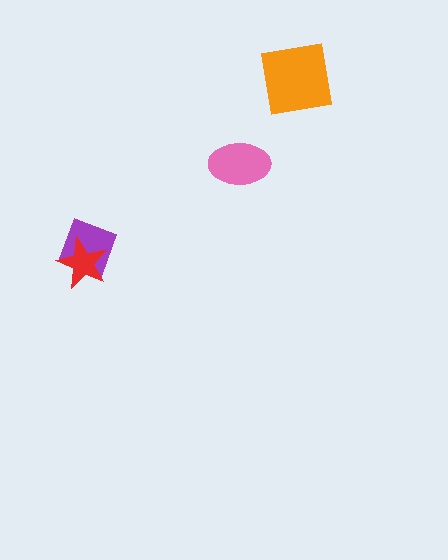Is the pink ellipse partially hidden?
No, no other shape covers it.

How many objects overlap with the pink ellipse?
0 objects overlap with the pink ellipse.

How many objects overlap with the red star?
1 object overlaps with the red star.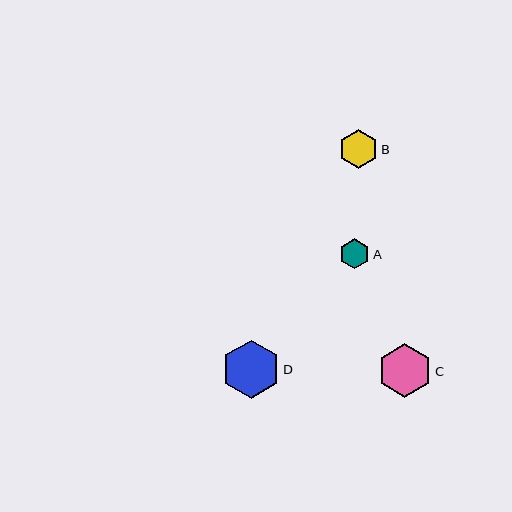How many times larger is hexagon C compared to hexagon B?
Hexagon C is approximately 1.4 times the size of hexagon B.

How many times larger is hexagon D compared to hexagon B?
Hexagon D is approximately 1.5 times the size of hexagon B.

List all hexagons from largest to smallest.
From largest to smallest: D, C, B, A.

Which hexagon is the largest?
Hexagon D is the largest with a size of approximately 58 pixels.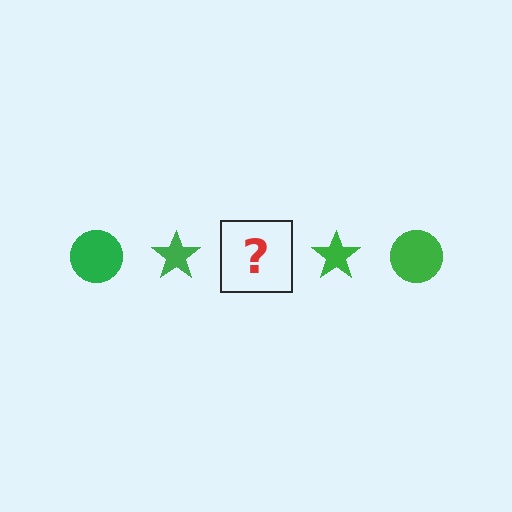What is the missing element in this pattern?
The missing element is a green circle.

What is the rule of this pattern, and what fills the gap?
The rule is that the pattern cycles through circle, star shapes in green. The gap should be filled with a green circle.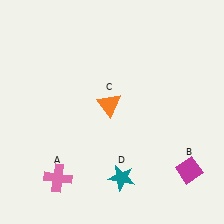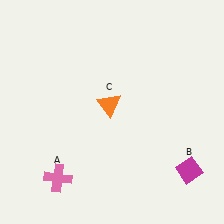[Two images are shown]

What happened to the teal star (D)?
The teal star (D) was removed in Image 2. It was in the bottom-right area of Image 1.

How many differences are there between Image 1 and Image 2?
There is 1 difference between the two images.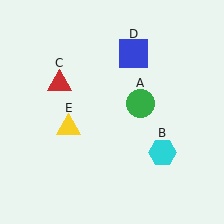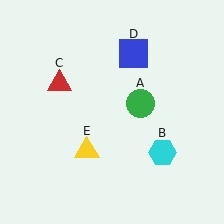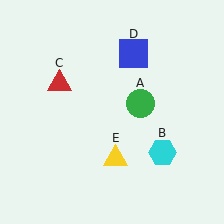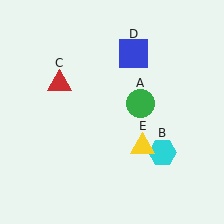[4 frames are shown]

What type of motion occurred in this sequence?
The yellow triangle (object E) rotated counterclockwise around the center of the scene.